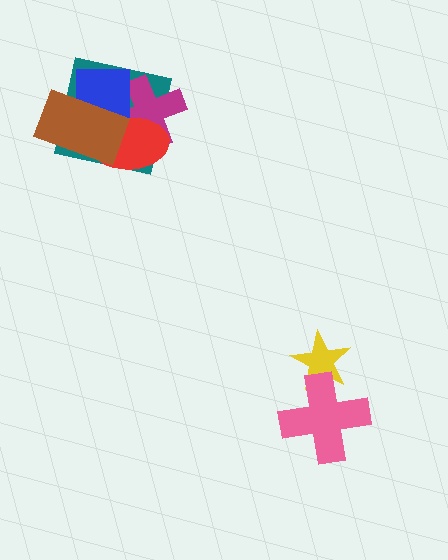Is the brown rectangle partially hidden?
No, no other shape covers it.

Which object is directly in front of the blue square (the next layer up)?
The red ellipse is directly in front of the blue square.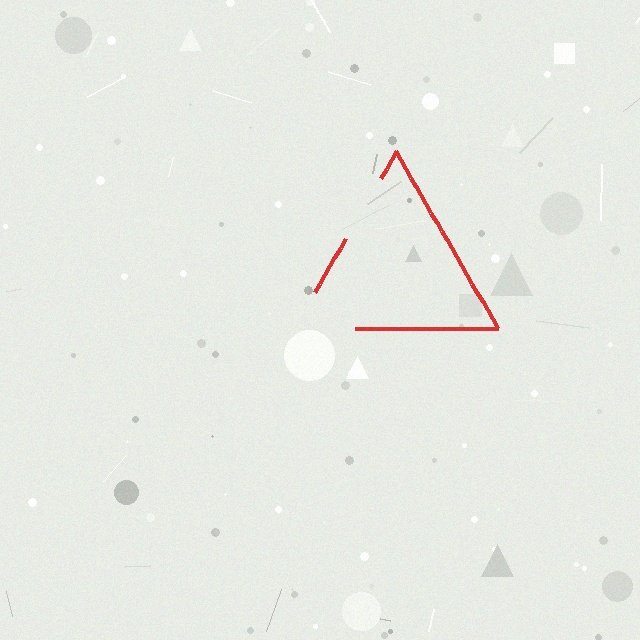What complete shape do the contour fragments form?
The contour fragments form a triangle.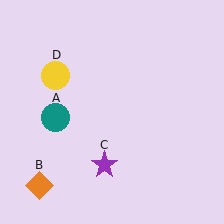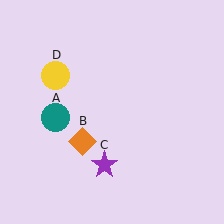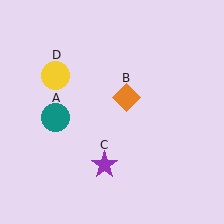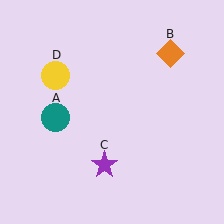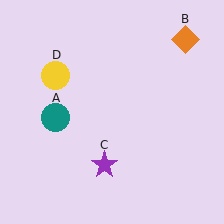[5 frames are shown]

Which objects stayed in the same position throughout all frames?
Teal circle (object A) and purple star (object C) and yellow circle (object D) remained stationary.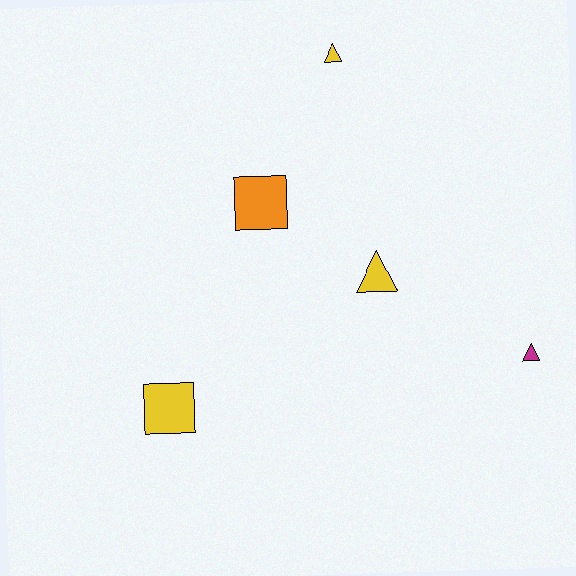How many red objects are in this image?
There are no red objects.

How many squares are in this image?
There are 2 squares.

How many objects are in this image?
There are 5 objects.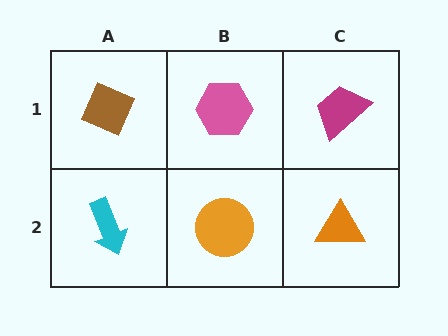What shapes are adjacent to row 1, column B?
An orange circle (row 2, column B), a brown diamond (row 1, column A), a magenta trapezoid (row 1, column C).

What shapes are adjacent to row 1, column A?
A cyan arrow (row 2, column A), a pink hexagon (row 1, column B).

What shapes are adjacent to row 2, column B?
A pink hexagon (row 1, column B), a cyan arrow (row 2, column A), an orange triangle (row 2, column C).